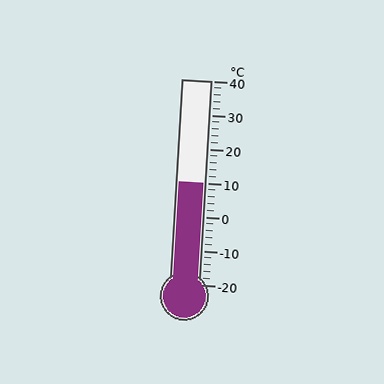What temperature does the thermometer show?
The thermometer shows approximately 10°C.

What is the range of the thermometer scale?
The thermometer scale ranges from -20°C to 40°C.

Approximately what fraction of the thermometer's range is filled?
The thermometer is filled to approximately 50% of its range.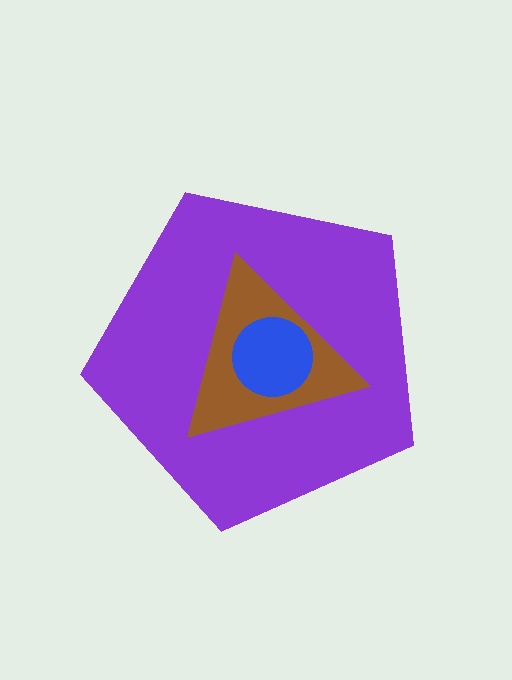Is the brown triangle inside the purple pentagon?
Yes.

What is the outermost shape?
The purple pentagon.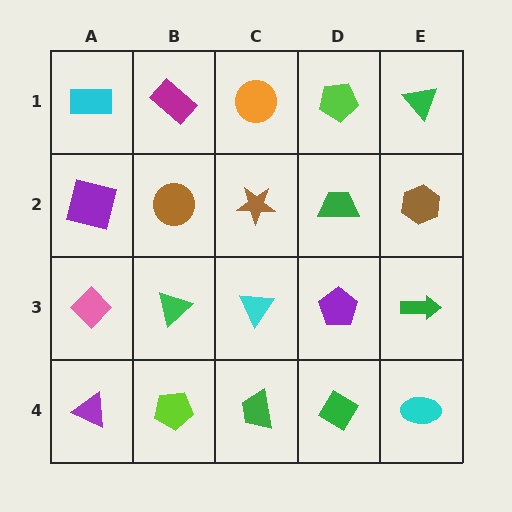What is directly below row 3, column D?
A green diamond.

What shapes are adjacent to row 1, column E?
A brown hexagon (row 2, column E), a lime pentagon (row 1, column D).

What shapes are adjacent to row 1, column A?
A purple square (row 2, column A), a magenta rectangle (row 1, column B).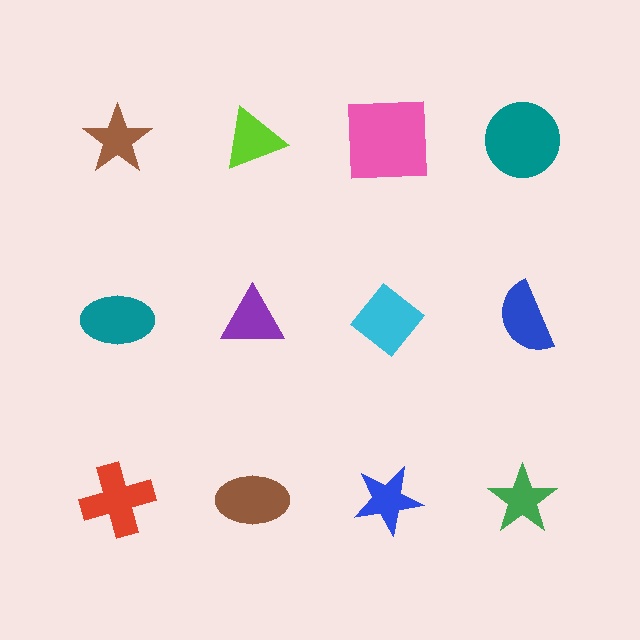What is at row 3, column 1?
A red cross.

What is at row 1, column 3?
A pink square.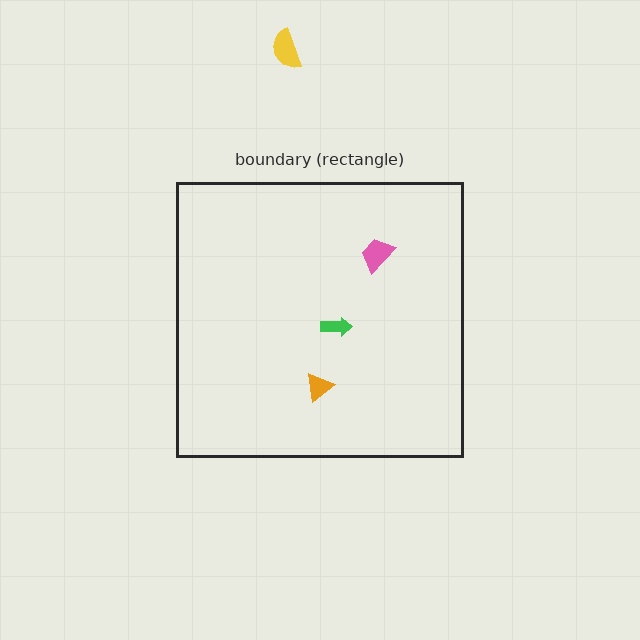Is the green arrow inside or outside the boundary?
Inside.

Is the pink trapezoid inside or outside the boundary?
Inside.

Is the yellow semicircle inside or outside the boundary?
Outside.